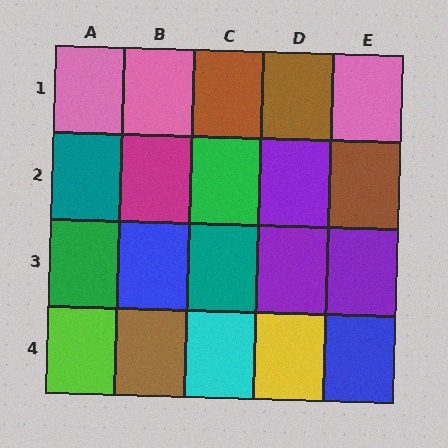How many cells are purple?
3 cells are purple.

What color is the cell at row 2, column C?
Green.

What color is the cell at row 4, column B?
Brown.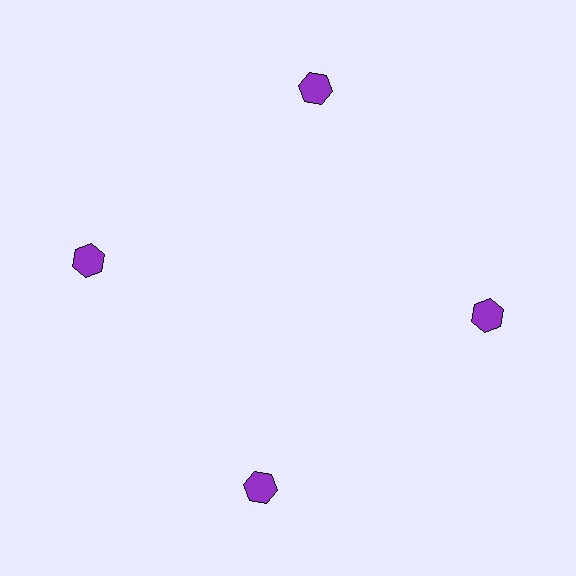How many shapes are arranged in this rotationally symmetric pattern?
There are 4 shapes, arranged in 4 groups of 1.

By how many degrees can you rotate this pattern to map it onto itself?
The pattern maps onto itself every 90 degrees of rotation.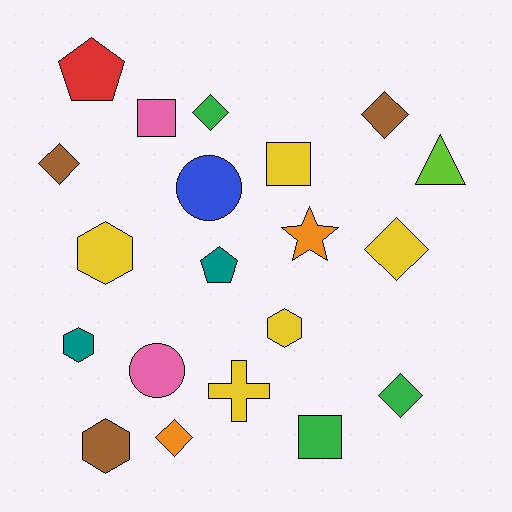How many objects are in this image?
There are 20 objects.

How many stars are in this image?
There is 1 star.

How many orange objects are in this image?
There are 2 orange objects.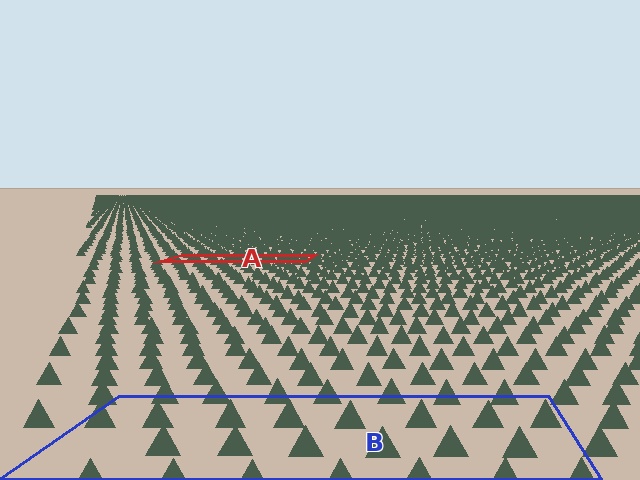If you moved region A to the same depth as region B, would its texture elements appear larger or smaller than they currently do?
They would appear larger. At a closer depth, the same texture elements are projected at a bigger on-screen size.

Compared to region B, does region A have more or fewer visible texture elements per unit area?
Region A has more texture elements per unit area — they are packed more densely because it is farther away.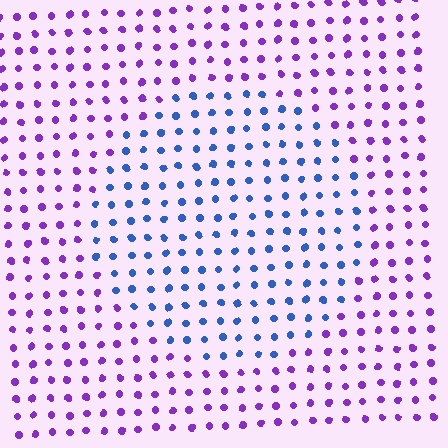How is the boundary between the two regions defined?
The boundary is defined purely by a slight shift in hue (about 56 degrees). Spacing, size, and orientation are identical on both sides.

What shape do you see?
I see a circle.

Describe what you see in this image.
The image is filled with small purple elements in a uniform arrangement. A circle-shaped region is visible where the elements are tinted to a slightly different hue, forming a subtle color boundary.